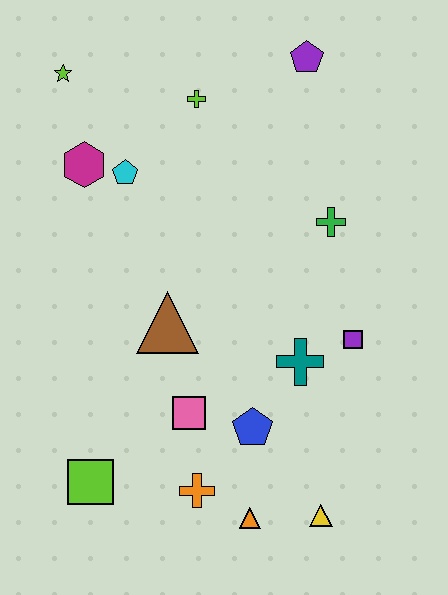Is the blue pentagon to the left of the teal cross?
Yes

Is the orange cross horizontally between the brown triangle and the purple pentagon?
Yes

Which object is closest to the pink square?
The blue pentagon is closest to the pink square.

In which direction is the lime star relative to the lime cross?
The lime star is to the left of the lime cross.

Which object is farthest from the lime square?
The purple pentagon is farthest from the lime square.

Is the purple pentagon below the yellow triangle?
No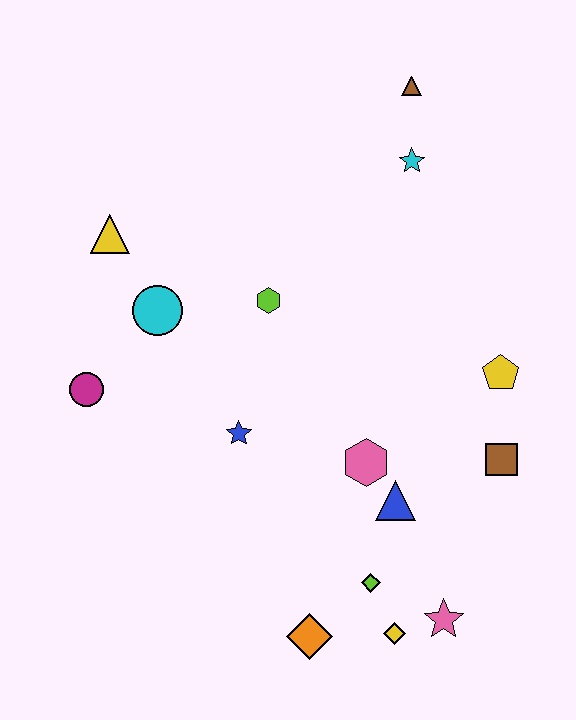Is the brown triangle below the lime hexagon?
No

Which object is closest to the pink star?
The yellow diamond is closest to the pink star.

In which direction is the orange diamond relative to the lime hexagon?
The orange diamond is below the lime hexagon.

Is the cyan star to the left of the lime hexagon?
No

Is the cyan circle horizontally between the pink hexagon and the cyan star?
No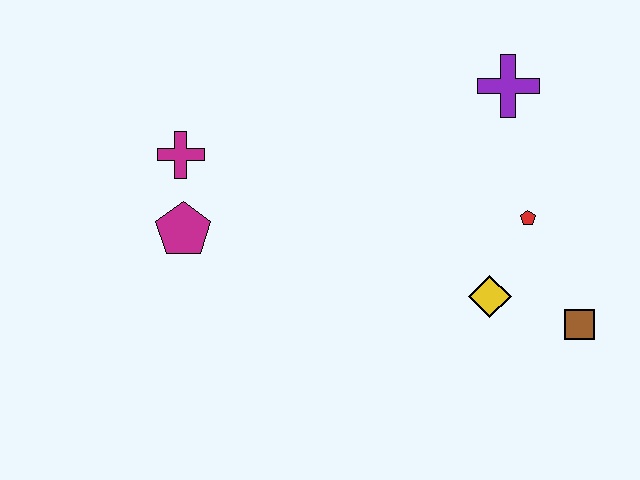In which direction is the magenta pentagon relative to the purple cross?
The magenta pentagon is to the left of the purple cross.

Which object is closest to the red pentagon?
The yellow diamond is closest to the red pentagon.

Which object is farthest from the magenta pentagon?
The brown square is farthest from the magenta pentagon.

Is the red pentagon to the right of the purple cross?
Yes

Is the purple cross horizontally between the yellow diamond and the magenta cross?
No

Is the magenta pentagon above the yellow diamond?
Yes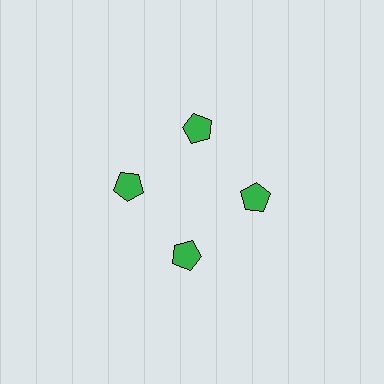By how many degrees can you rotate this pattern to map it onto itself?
The pattern maps onto itself every 90 degrees of rotation.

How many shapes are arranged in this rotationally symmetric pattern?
There are 4 shapes, arranged in 4 groups of 1.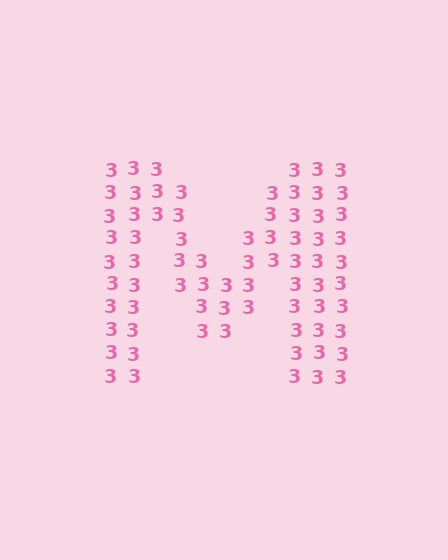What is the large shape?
The large shape is the letter M.